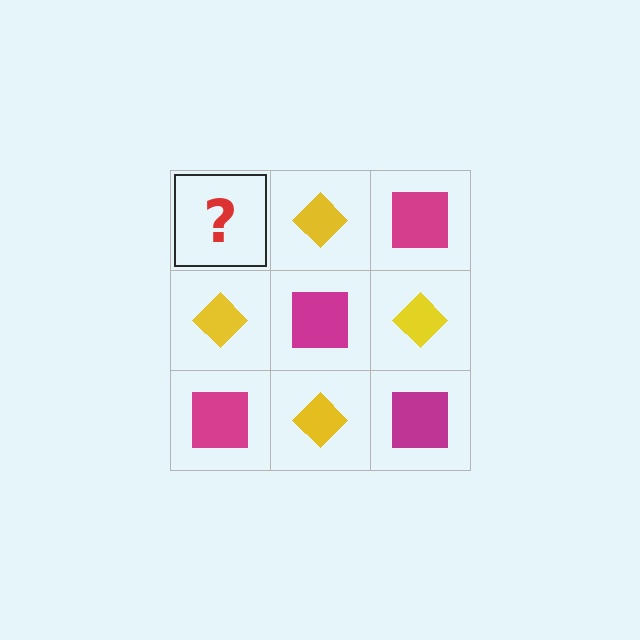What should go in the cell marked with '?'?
The missing cell should contain a magenta square.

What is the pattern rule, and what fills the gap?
The rule is that it alternates magenta square and yellow diamond in a checkerboard pattern. The gap should be filled with a magenta square.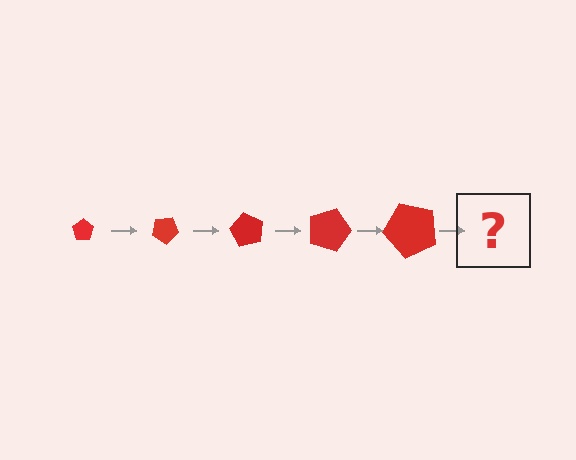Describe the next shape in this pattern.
It should be a pentagon, larger than the previous one and rotated 150 degrees from the start.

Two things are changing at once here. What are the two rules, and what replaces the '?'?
The two rules are that the pentagon grows larger each step and it rotates 30 degrees each step. The '?' should be a pentagon, larger than the previous one and rotated 150 degrees from the start.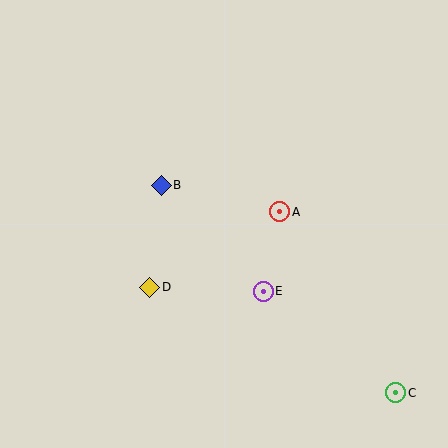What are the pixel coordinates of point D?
Point D is at (150, 287).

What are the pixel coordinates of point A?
Point A is at (280, 212).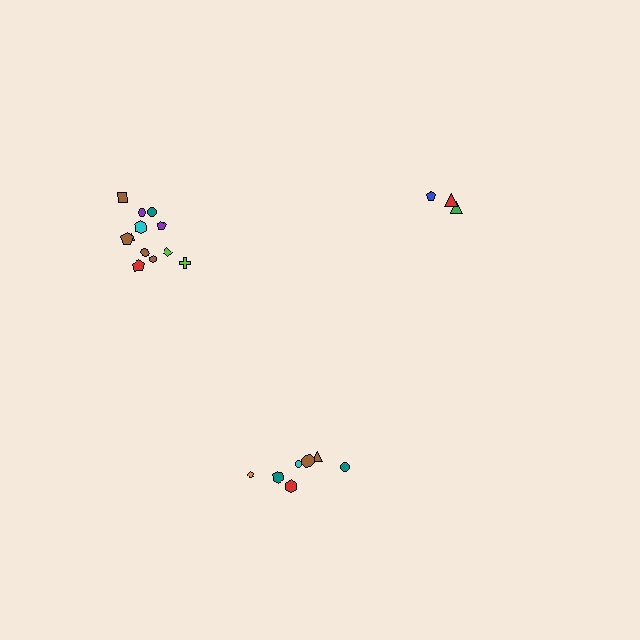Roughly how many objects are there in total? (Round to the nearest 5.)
Roughly 20 objects in total.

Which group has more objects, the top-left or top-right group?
The top-left group.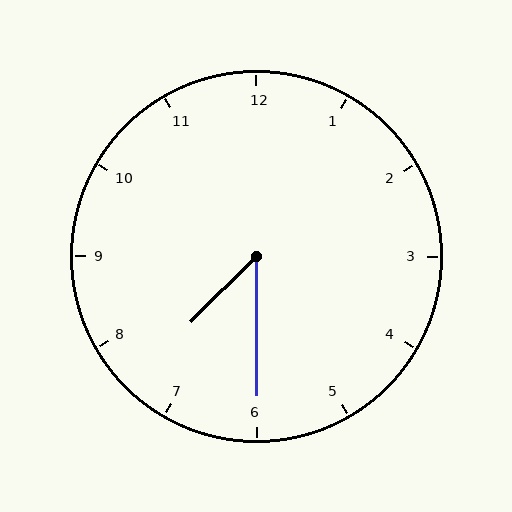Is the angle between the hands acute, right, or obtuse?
It is acute.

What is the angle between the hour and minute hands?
Approximately 45 degrees.